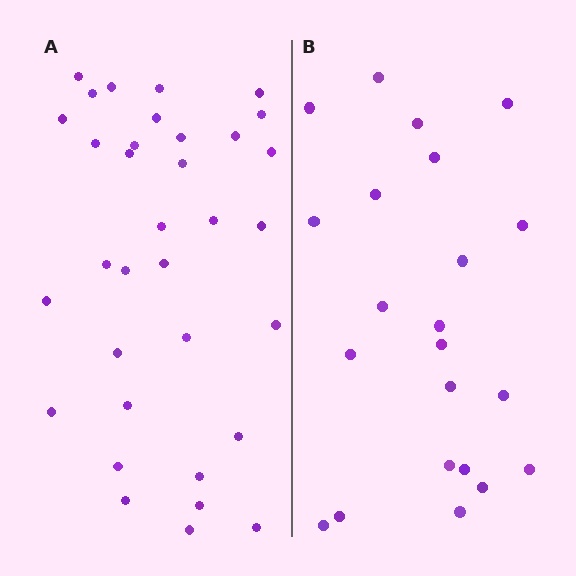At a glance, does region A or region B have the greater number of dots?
Region A (the left region) has more dots.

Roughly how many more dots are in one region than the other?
Region A has roughly 12 or so more dots than region B.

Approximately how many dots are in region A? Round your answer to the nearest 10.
About 30 dots. (The exact count is 34, which rounds to 30.)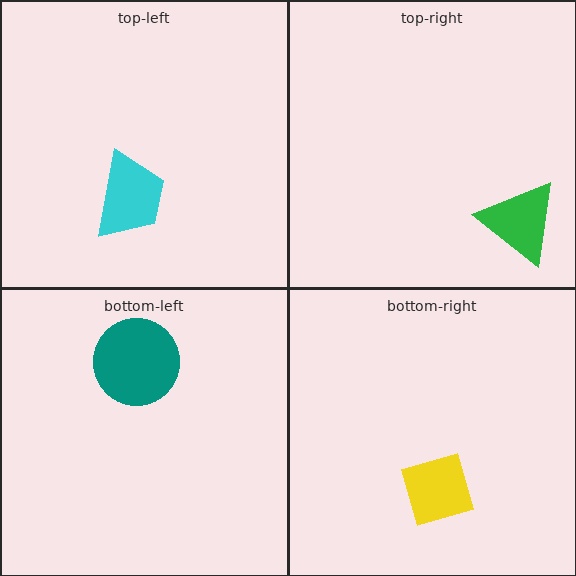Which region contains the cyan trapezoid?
The top-left region.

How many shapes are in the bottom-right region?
1.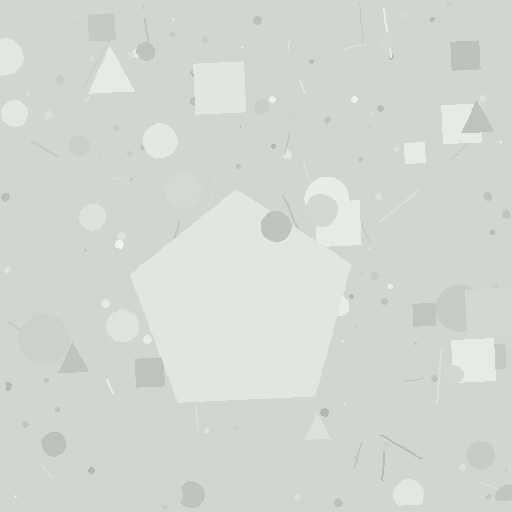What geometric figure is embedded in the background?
A pentagon is embedded in the background.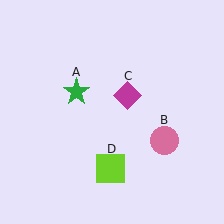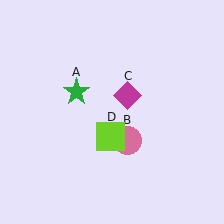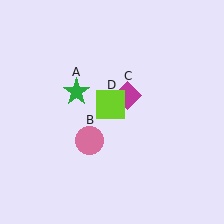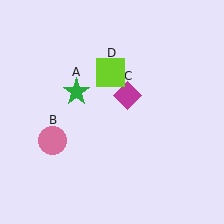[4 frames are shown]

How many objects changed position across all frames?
2 objects changed position: pink circle (object B), lime square (object D).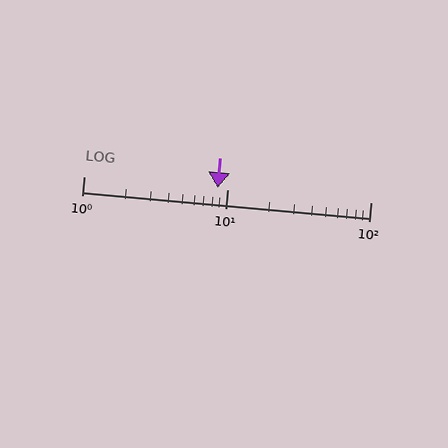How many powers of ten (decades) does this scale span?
The scale spans 2 decades, from 1 to 100.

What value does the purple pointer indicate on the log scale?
The pointer indicates approximately 8.6.